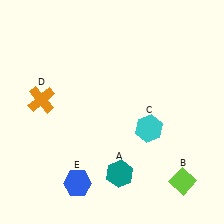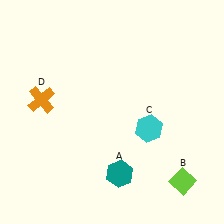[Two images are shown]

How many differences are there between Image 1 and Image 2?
There is 1 difference between the two images.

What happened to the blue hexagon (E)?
The blue hexagon (E) was removed in Image 2. It was in the bottom-left area of Image 1.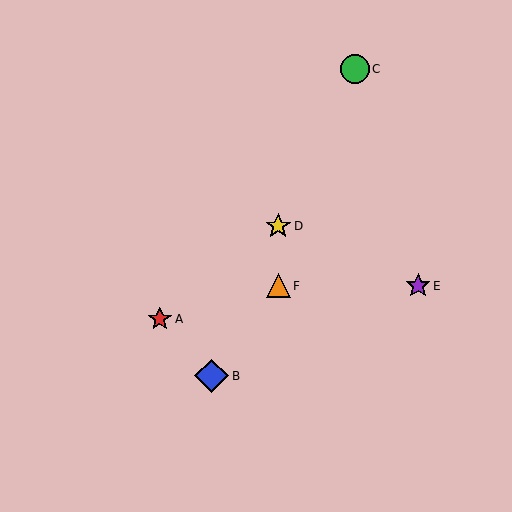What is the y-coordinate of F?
Object F is at y≈286.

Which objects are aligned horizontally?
Objects E, F are aligned horizontally.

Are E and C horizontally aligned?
No, E is at y≈286 and C is at y≈69.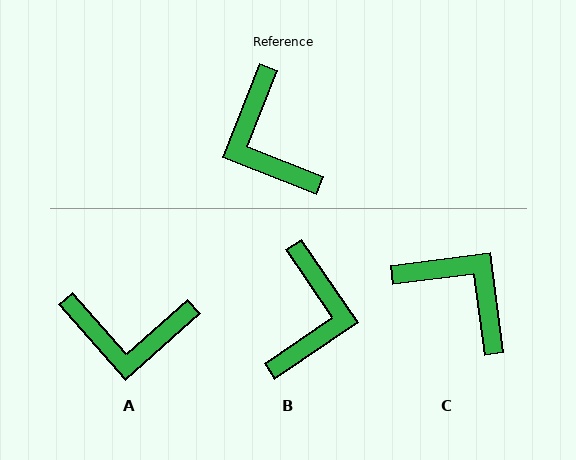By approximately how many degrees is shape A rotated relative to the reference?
Approximately 63 degrees counter-clockwise.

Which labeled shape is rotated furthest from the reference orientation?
C, about 151 degrees away.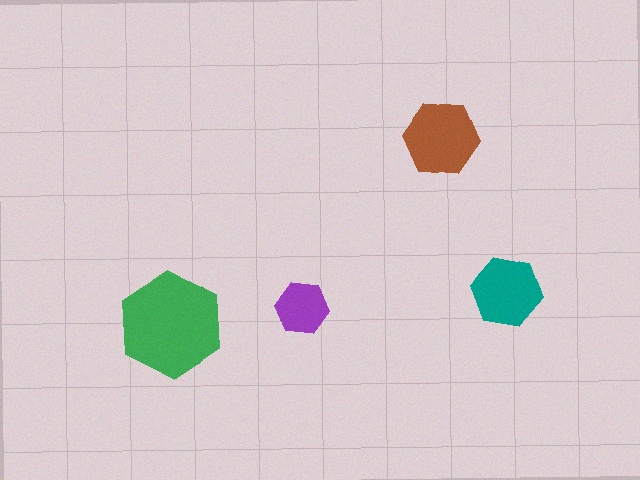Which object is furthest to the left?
The green hexagon is leftmost.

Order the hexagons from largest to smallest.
the green one, the brown one, the teal one, the purple one.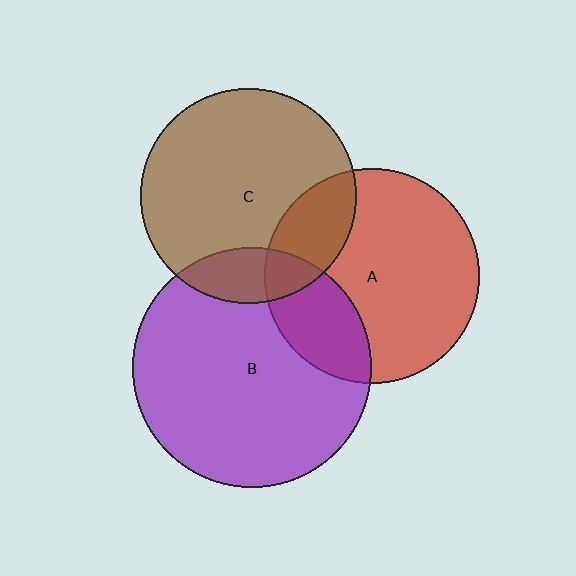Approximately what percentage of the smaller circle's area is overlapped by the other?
Approximately 15%.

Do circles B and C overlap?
Yes.